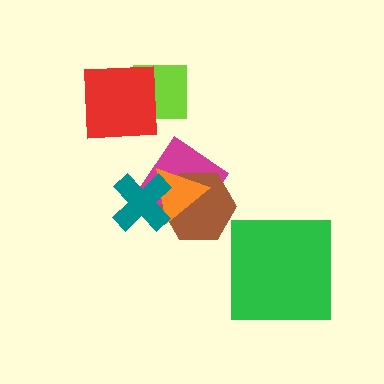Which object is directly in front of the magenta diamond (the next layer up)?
The brown hexagon is directly in front of the magenta diamond.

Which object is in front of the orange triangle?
The teal cross is in front of the orange triangle.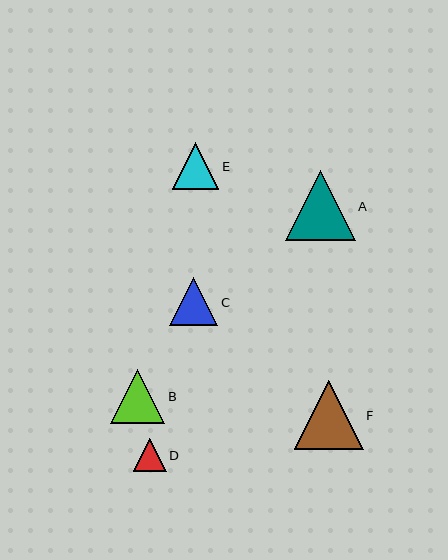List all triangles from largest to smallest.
From largest to smallest: A, F, B, C, E, D.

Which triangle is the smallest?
Triangle D is the smallest with a size of approximately 33 pixels.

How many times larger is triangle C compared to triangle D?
Triangle C is approximately 1.5 times the size of triangle D.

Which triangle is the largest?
Triangle A is the largest with a size of approximately 70 pixels.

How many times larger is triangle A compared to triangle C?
Triangle A is approximately 1.4 times the size of triangle C.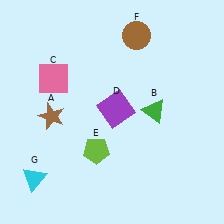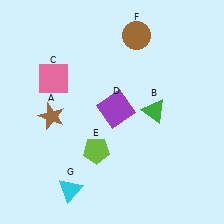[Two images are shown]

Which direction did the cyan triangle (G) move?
The cyan triangle (G) moved right.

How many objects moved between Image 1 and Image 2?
1 object moved between the two images.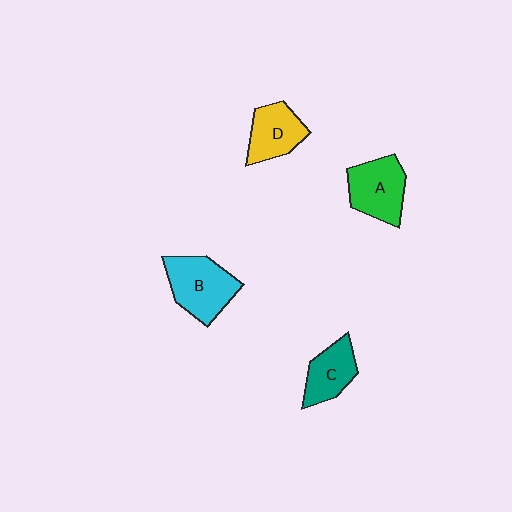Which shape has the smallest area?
Shape C (teal).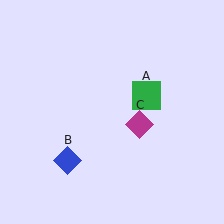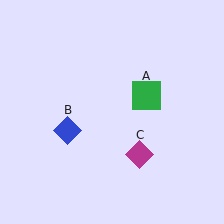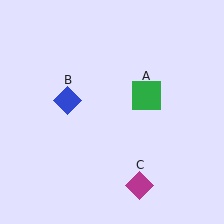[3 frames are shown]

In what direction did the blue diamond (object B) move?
The blue diamond (object B) moved up.